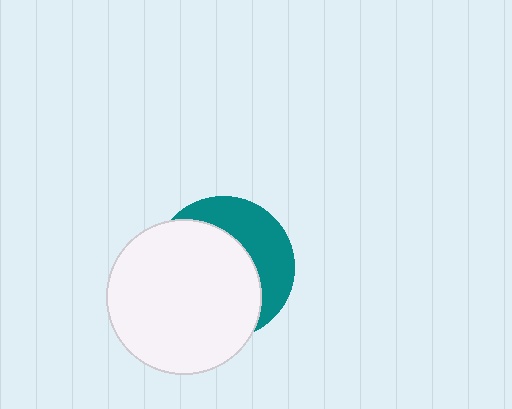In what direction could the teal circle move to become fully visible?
The teal circle could move toward the upper-right. That would shift it out from behind the white circle entirely.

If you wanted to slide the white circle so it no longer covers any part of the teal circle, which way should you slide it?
Slide it toward the lower-left — that is the most direct way to separate the two shapes.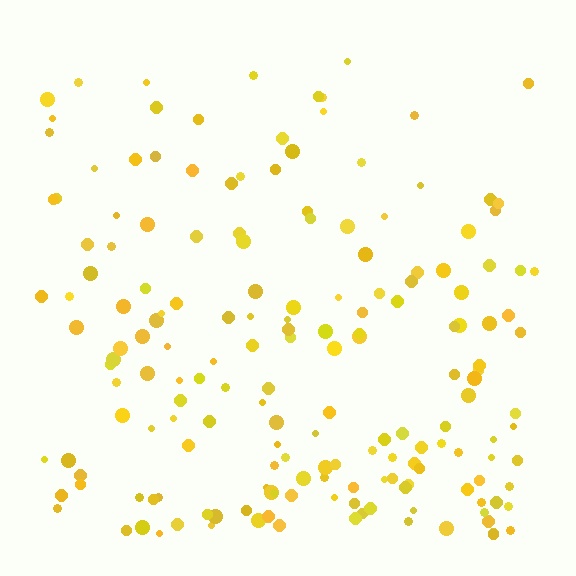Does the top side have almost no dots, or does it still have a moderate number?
Still a moderate number, just noticeably fewer than the bottom.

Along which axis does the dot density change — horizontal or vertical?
Vertical.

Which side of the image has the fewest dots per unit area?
The top.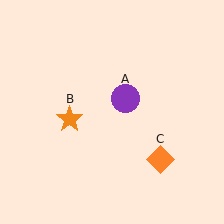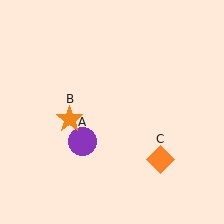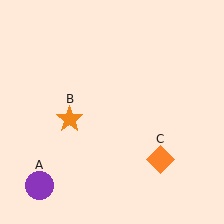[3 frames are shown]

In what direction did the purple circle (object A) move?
The purple circle (object A) moved down and to the left.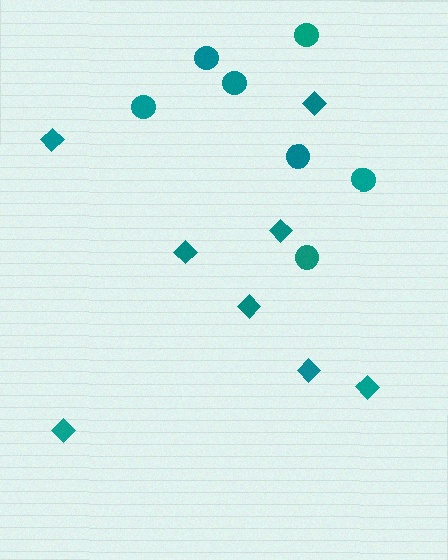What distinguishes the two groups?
There are 2 groups: one group of diamonds (8) and one group of circles (7).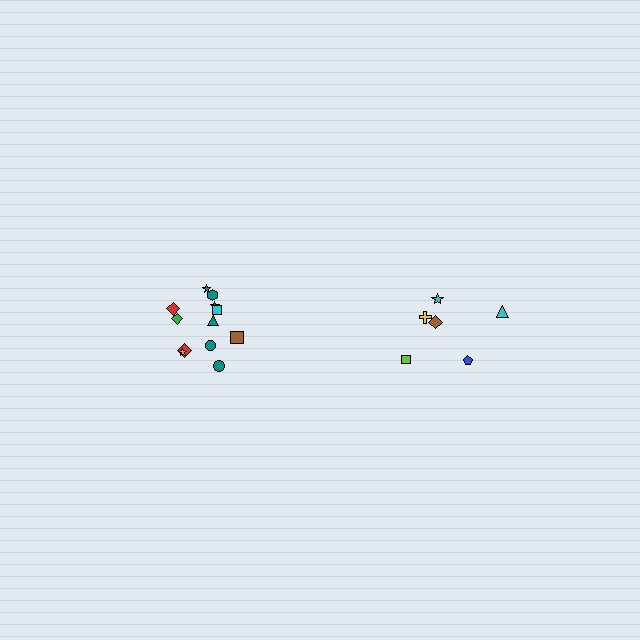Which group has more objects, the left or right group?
The left group.